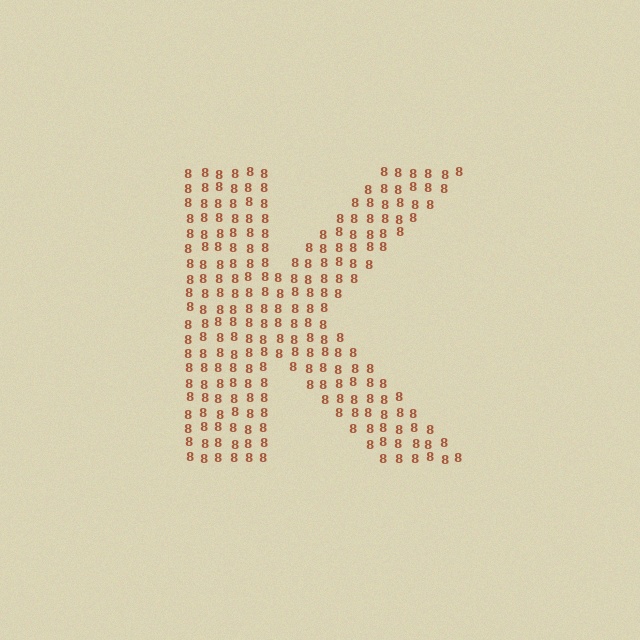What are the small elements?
The small elements are digit 8's.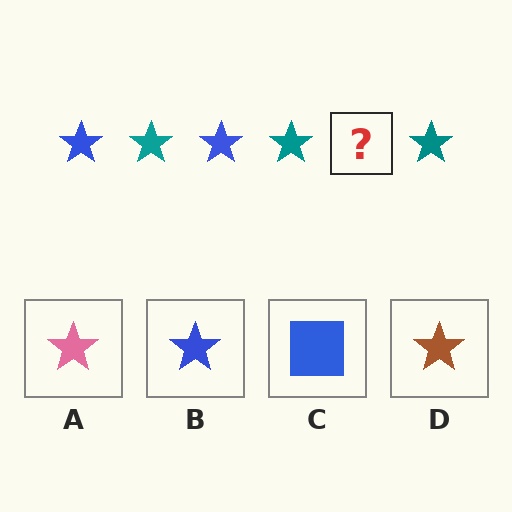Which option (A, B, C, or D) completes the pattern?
B.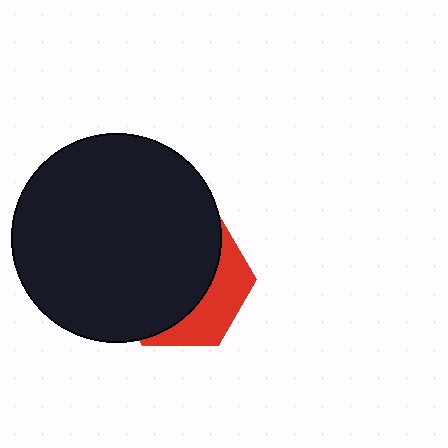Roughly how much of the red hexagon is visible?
A small part of it is visible (roughly 31%).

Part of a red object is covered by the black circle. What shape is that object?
It is a hexagon.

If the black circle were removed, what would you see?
You would see the complete red hexagon.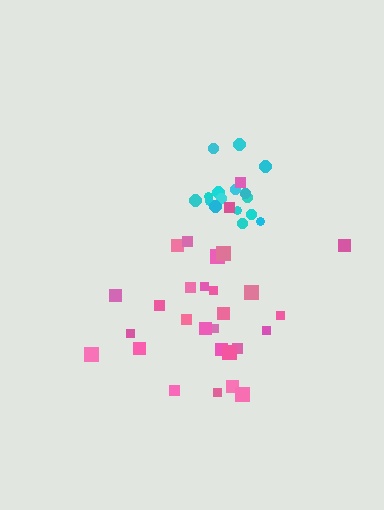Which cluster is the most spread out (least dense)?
Pink.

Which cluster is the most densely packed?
Cyan.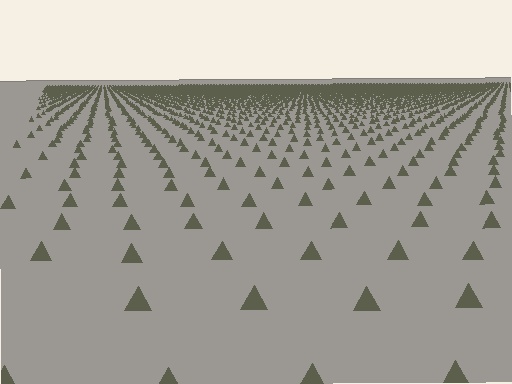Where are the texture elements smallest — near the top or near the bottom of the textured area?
Near the top.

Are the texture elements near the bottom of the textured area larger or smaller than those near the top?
Larger. Near the bottom, elements are closer to the viewer and appear at a bigger on-screen size.